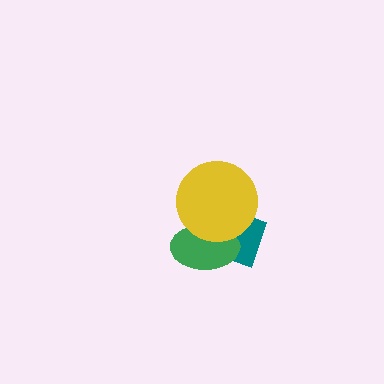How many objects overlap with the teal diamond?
2 objects overlap with the teal diamond.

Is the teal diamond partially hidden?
Yes, it is partially covered by another shape.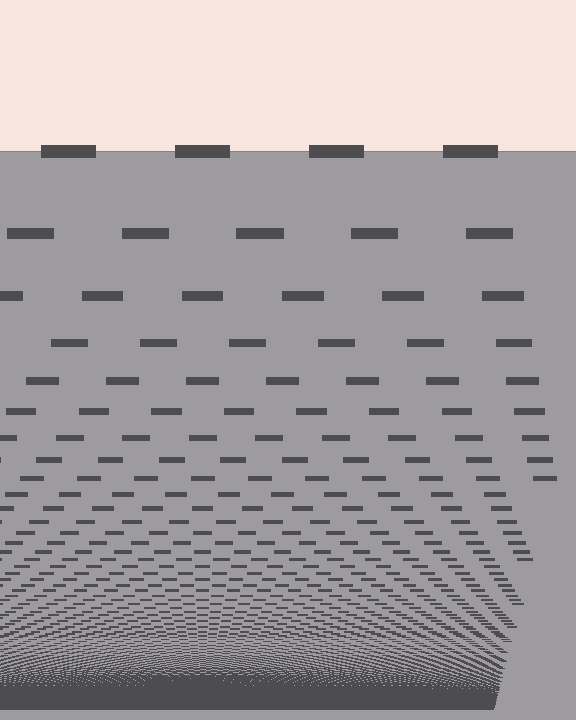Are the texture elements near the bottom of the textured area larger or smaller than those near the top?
Smaller. The gradient is inverted — elements near the bottom are smaller and denser.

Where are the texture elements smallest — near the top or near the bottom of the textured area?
Near the bottom.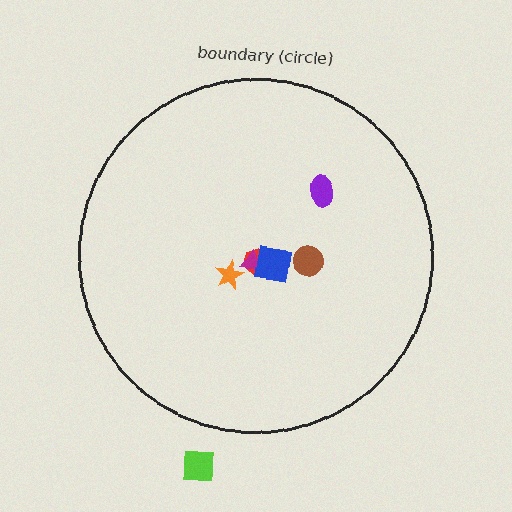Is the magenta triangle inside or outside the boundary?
Inside.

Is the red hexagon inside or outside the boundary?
Inside.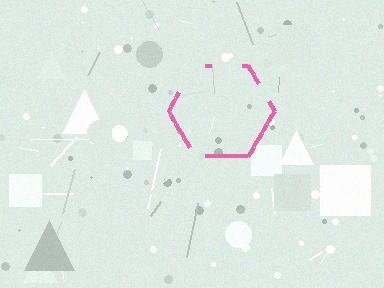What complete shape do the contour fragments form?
The contour fragments form a hexagon.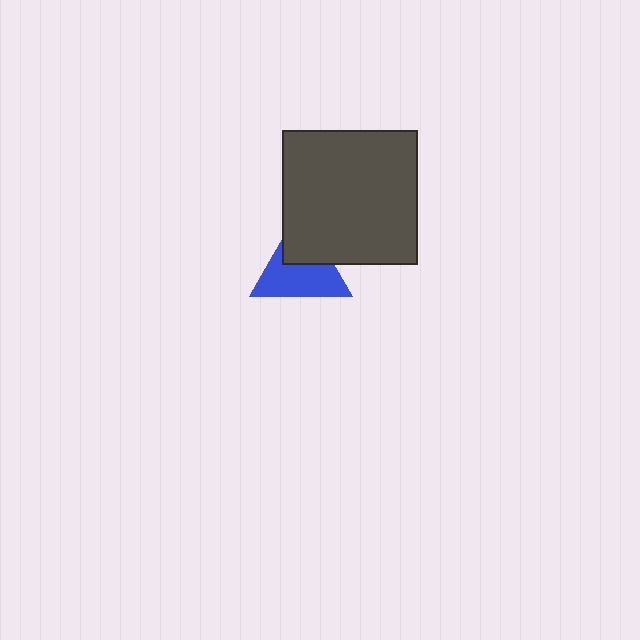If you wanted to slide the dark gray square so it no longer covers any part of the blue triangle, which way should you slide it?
Slide it toward the upper-right — that is the most direct way to separate the two shapes.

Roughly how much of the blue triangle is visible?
About half of it is visible (roughly 62%).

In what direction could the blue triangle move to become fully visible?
The blue triangle could move toward the lower-left. That would shift it out from behind the dark gray square entirely.